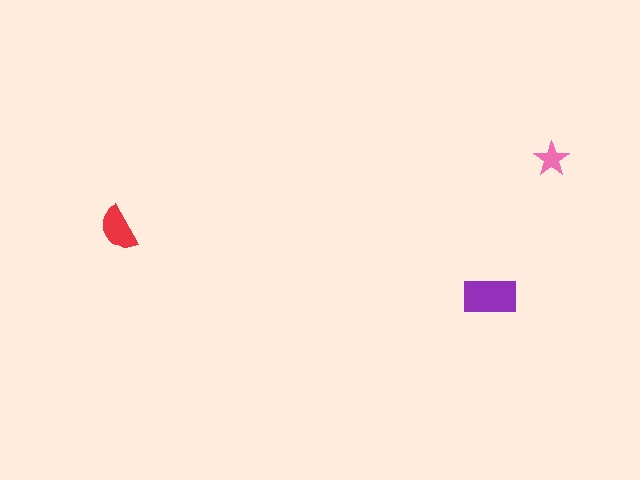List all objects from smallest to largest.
The pink star, the red semicircle, the purple rectangle.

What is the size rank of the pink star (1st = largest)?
3rd.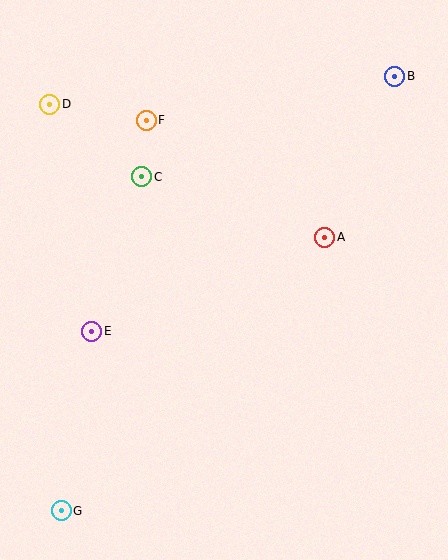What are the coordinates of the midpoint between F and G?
The midpoint between F and G is at (104, 315).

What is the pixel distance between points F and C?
The distance between F and C is 57 pixels.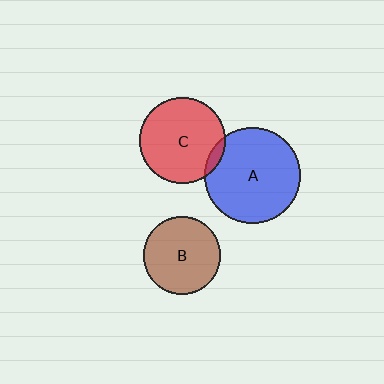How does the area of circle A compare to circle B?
Approximately 1.5 times.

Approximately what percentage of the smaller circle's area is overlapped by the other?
Approximately 5%.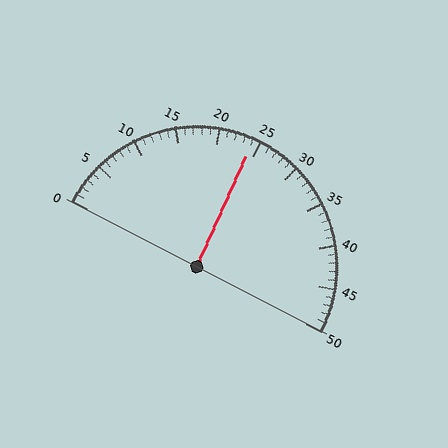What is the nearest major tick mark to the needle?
The nearest major tick mark is 25.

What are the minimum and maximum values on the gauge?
The gauge ranges from 0 to 50.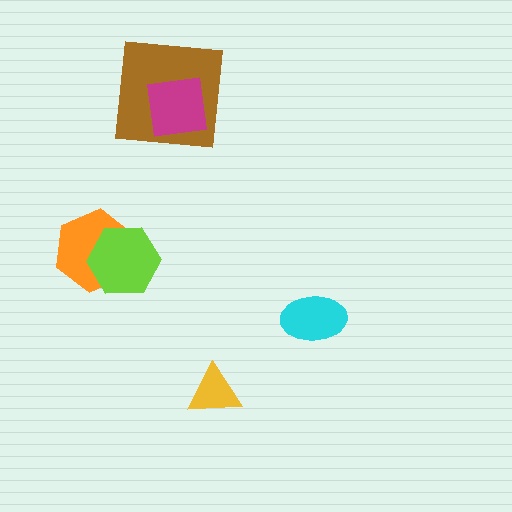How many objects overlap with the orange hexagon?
1 object overlaps with the orange hexagon.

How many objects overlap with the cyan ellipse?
0 objects overlap with the cyan ellipse.